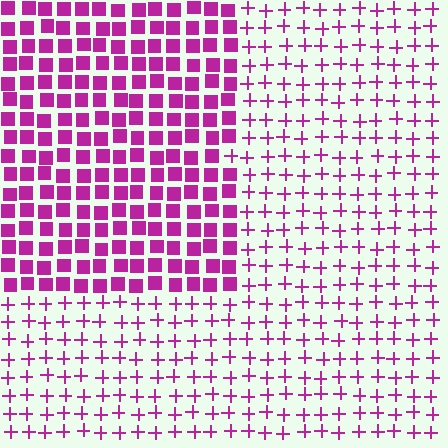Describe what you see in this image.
The image is filled with small magenta elements arranged in a uniform grid. A rectangle-shaped region contains squares, while the surrounding area contains plus signs. The boundary is defined purely by the change in element shape.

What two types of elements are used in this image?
The image uses squares inside the rectangle region and plus signs outside it.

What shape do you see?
I see a rectangle.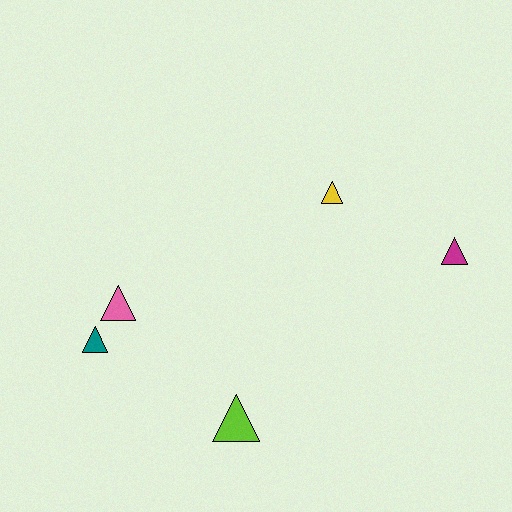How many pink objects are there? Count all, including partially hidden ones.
There is 1 pink object.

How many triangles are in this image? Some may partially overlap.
There are 5 triangles.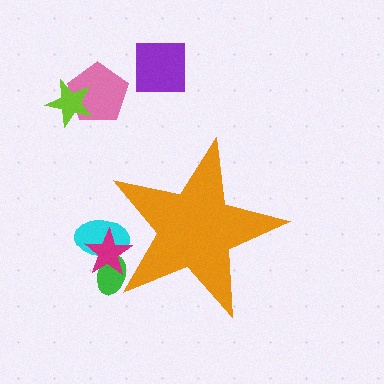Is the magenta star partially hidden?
Yes, the magenta star is partially hidden behind the orange star.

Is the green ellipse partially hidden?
Yes, the green ellipse is partially hidden behind the orange star.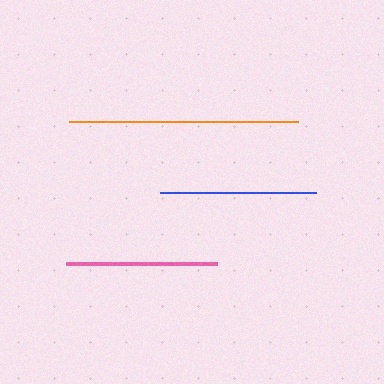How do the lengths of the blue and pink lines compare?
The blue and pink lines are approximately the same length.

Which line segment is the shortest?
The pink line is the shortest at approximately 151 pixels.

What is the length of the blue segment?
The blue segment is approximately 156 pixels long.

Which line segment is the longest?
The orange line is the longest at approximately 228 pixels.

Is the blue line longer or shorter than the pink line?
The blue line is longer than the pink line.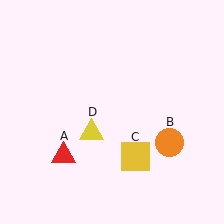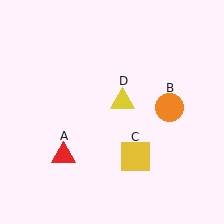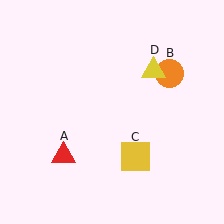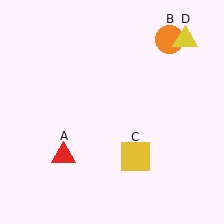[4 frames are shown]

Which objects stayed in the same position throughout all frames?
Red triangle (object A) and yellow square (object C) remained stationary.